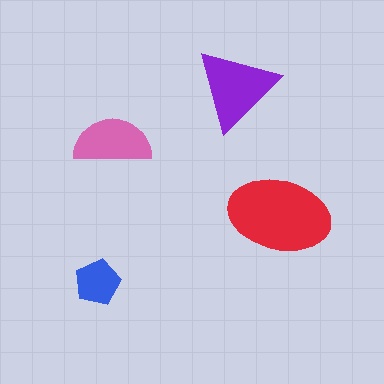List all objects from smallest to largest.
The blue pentagon, the pink semicircle, the purple triangle, the red ellipse.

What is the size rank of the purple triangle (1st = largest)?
2nd.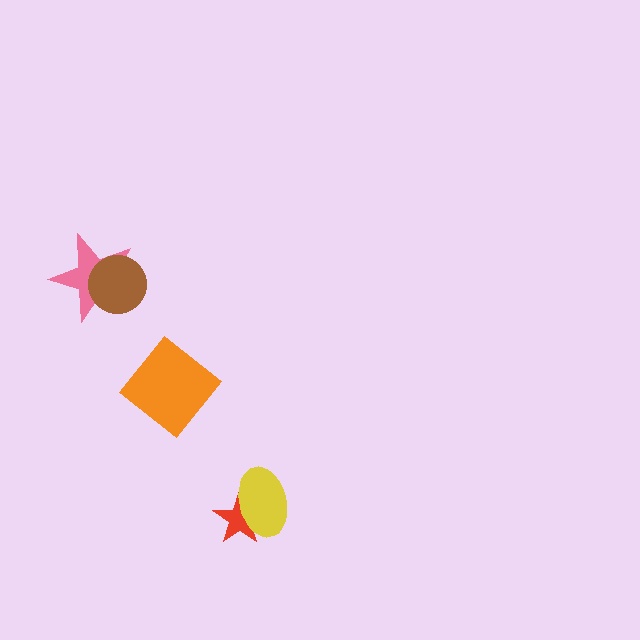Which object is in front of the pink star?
The brown circle is in front of the pink star.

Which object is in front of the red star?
The yellow ellipse is in front of the red star.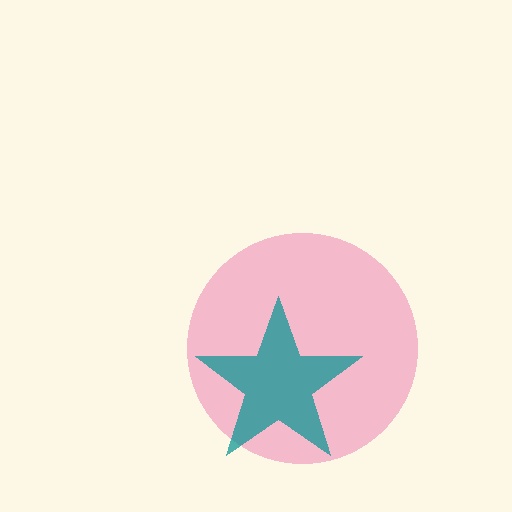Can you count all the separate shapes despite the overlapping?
Yes, there are 2 separate shapes.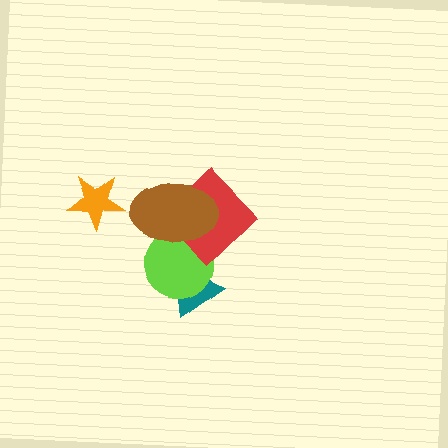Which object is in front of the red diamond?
The brown ellipse is in front of the red diamond.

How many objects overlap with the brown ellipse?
2 objects overlap with the brown ellipse.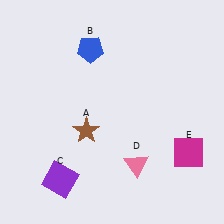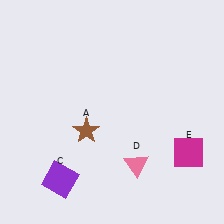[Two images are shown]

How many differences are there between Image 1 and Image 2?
There is 1 difference between the two images.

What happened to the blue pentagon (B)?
The blue pentagon (B) was removed in Image 2. It was in the top-left area of Image 1.